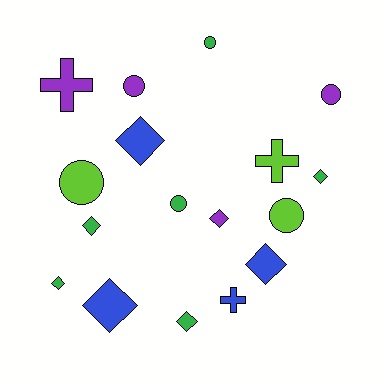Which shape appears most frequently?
Diamond, with 8 objects.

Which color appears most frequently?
Green, with 6 objects.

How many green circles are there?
There are 2 green circles.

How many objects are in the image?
There are 17 objects.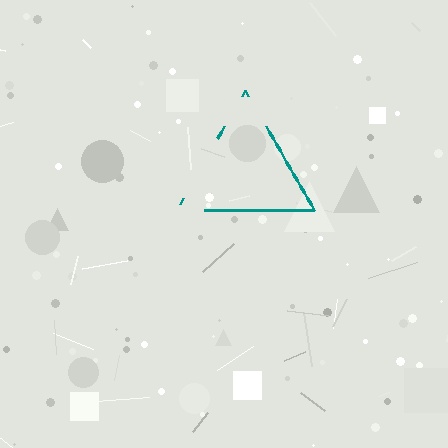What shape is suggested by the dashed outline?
The dashed outline suggests a triangle.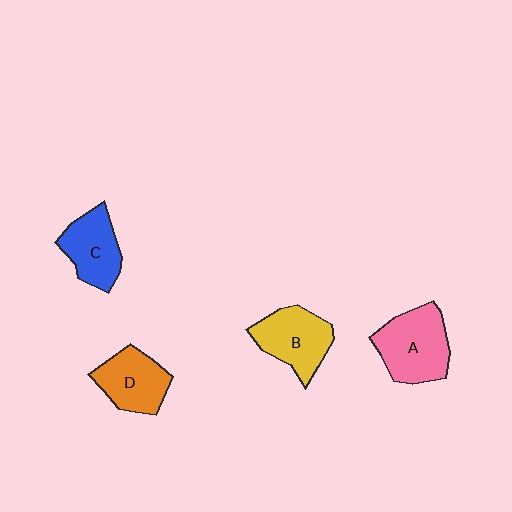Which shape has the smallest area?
Shape C (blue).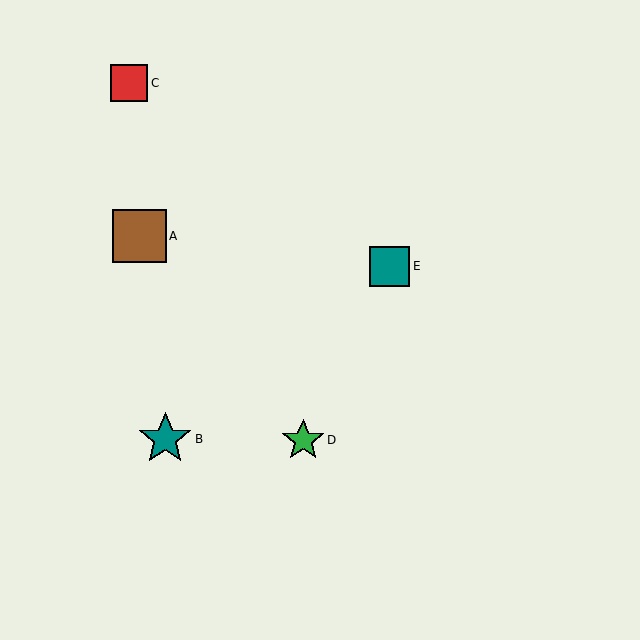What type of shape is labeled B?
Shape B is a teal star.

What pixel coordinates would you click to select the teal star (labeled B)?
Click at (165, 439) to select the teal star B.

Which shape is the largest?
The teal star (labeled B) is the largest.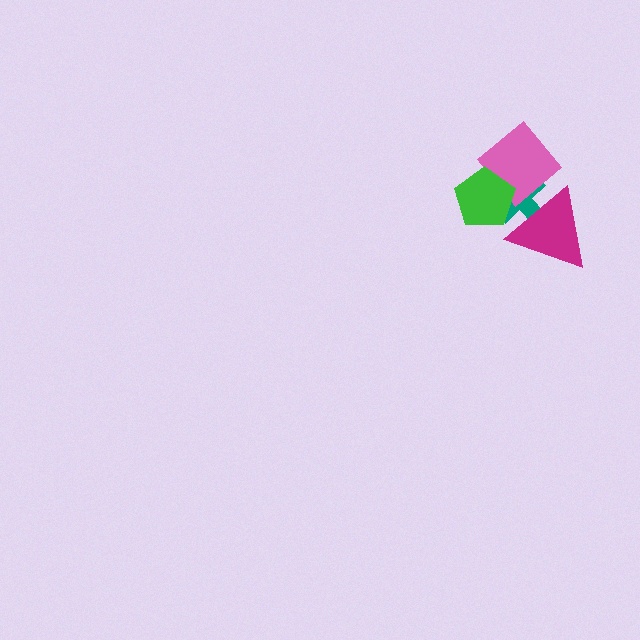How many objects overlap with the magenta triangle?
1 object overlaps with the magenta triangle.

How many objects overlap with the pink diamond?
2 objects overlap with the pink diamond.